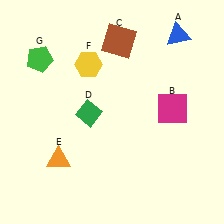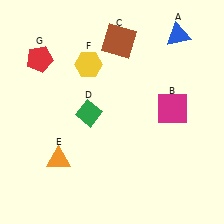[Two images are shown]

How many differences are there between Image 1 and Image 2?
There is 1 difference between the two images.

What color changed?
The pentagon (G) changed from green in Image 1 to red in Image 2.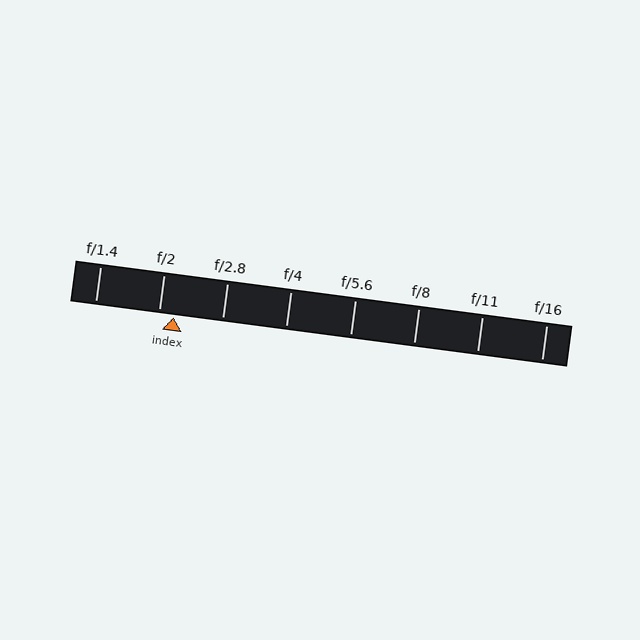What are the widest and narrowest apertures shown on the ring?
The widest aperture shown is f/1.4 and the narrowest is f/16.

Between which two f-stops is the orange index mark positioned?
The index mark is between f/2 and f/2.8.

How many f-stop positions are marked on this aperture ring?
There are 8 f-stop positions marked.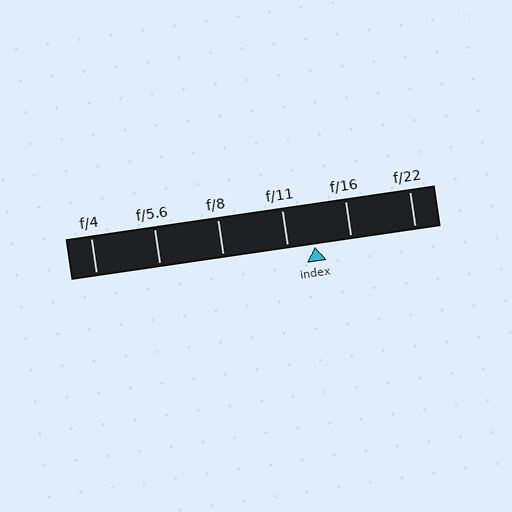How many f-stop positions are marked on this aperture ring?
There are 6 f-stop positions marked.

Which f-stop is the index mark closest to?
The index mark is closest to f/11.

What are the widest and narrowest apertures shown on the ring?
The widest aperture shown is f/4 and the narrowest is f/22.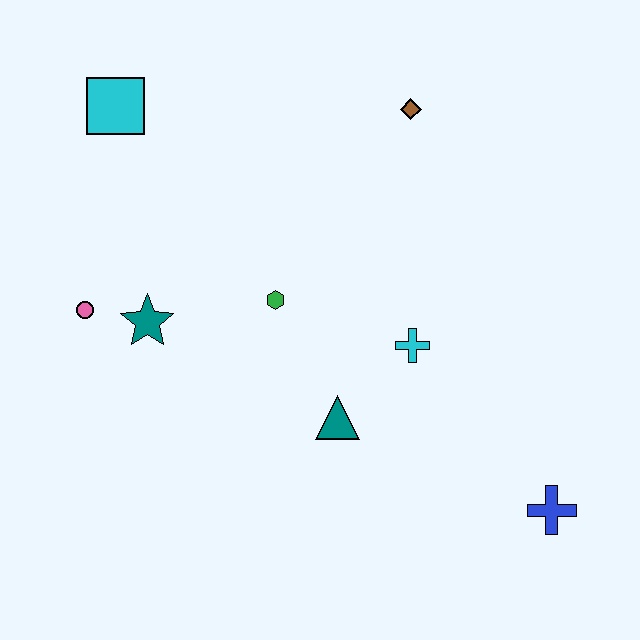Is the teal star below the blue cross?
No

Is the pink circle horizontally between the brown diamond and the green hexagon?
No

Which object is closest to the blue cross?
The cyan cross is closest to the blue cross.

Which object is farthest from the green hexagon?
The blue cross is farthest from the green hexagon.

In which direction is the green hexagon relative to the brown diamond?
The green hexagon is below the brown diamond.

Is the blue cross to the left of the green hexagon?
No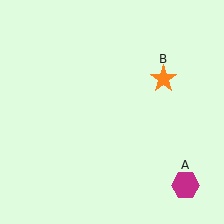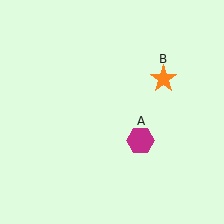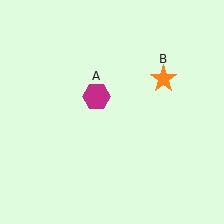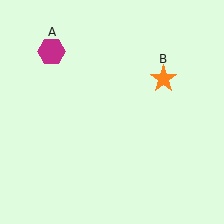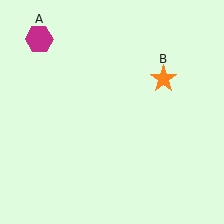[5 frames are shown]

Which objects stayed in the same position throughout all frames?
Orange star (object B) remained stationary.